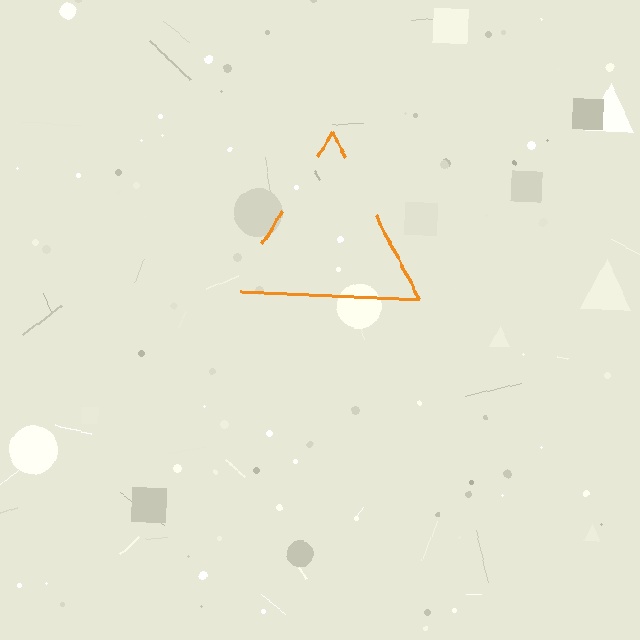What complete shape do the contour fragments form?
The contour fragments form a triangle.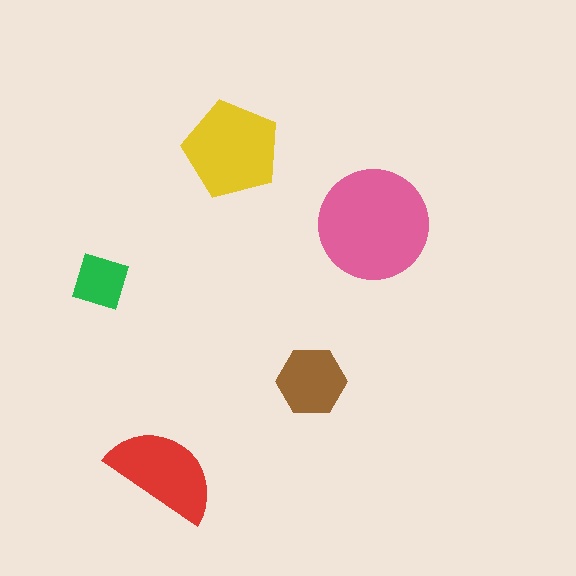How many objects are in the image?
There are 5 objects in the image.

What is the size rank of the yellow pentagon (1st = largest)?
2nd.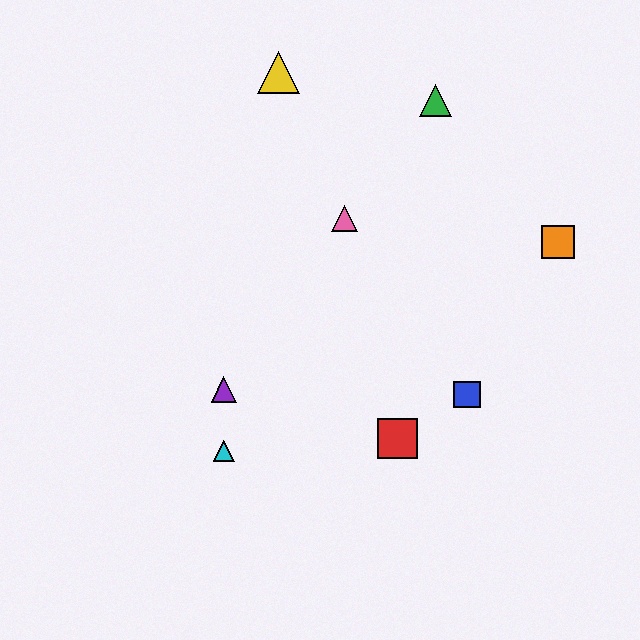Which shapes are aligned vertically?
The purple triangle, the cyan triangle are aligned vertically.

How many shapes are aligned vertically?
2 shapes (the purple triangle, the cyan triangle) are aligned vertically.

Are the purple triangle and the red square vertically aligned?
No, the purple triangle is at x≈224 and the red square is at x≈397.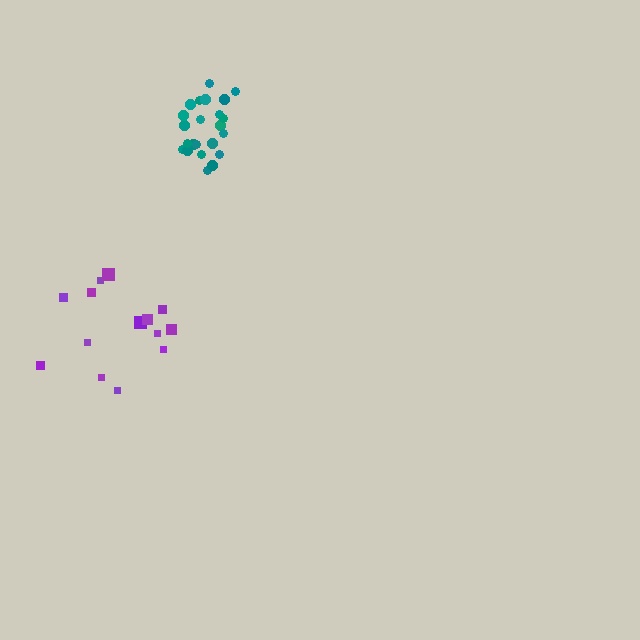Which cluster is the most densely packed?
Teal.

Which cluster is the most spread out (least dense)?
Purple.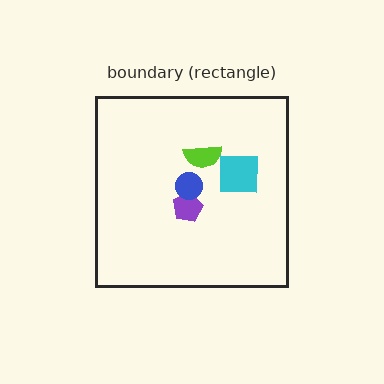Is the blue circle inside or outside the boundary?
Inside.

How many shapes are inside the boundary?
4 inside, 0 outside.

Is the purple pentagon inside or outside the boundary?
Inside.